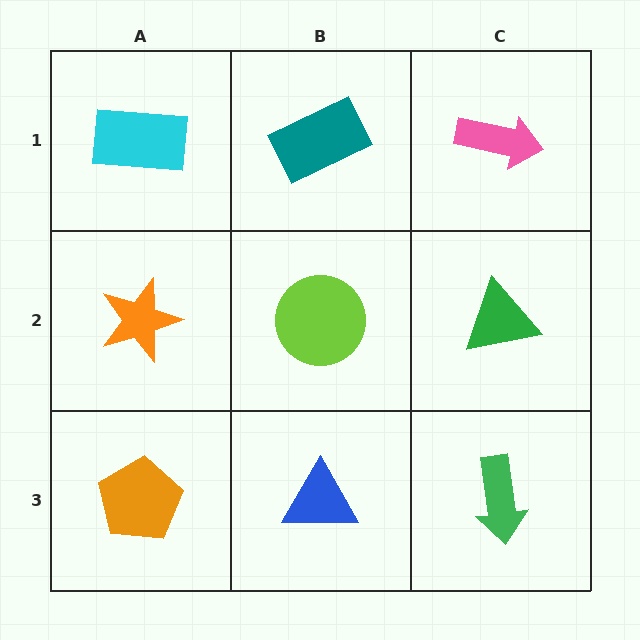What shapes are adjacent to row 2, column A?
A cyan rectangle (row 1, column A), an orange pentagon (row 3, column A), a lime circle (row 2, column B).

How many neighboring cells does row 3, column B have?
3.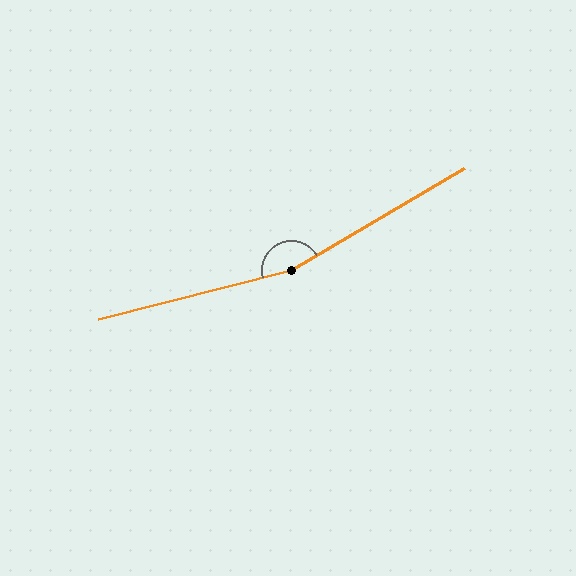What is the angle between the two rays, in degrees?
Approximately 164 degrees.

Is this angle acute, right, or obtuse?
It is obtuse.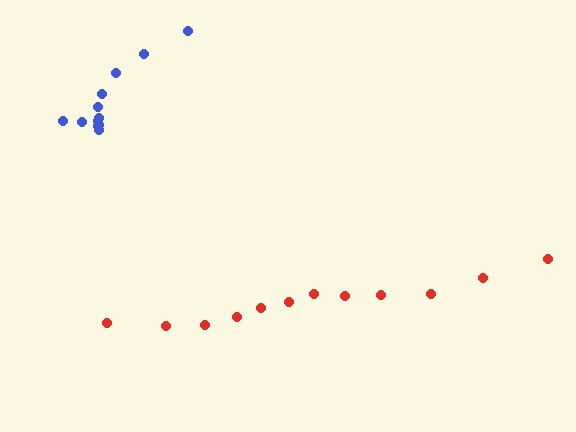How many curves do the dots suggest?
There are 2 distinct paths.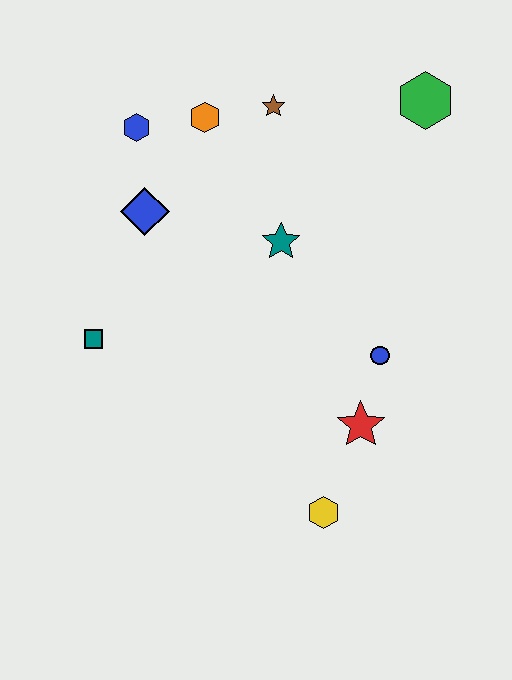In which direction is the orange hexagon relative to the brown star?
The orange hexagon is to the left of the brown star.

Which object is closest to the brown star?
The orange hexagon is closest to the brown star.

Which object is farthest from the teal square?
The green hexagon is farthest from the teal square.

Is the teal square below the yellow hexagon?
No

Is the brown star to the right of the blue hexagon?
Yes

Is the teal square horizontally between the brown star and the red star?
No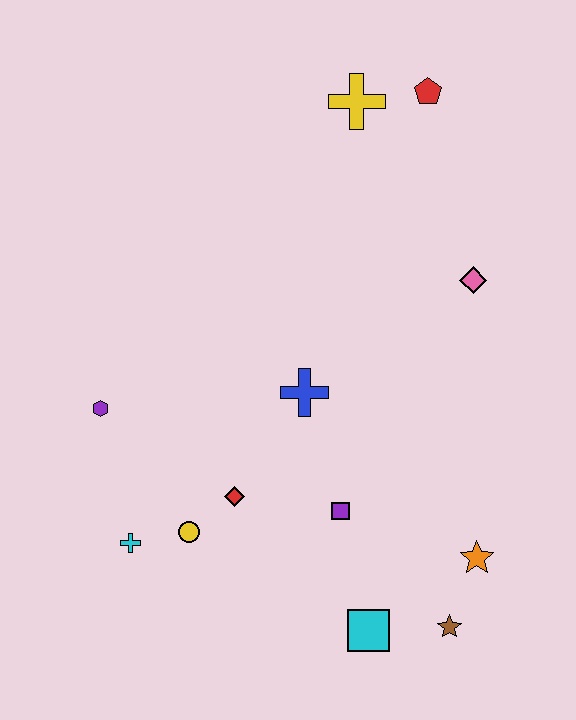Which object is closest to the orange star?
The brown star is closest to the orange star.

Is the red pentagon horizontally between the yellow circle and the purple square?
No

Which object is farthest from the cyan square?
The red pentagon is farthest from the cyan square.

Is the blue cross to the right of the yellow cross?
No